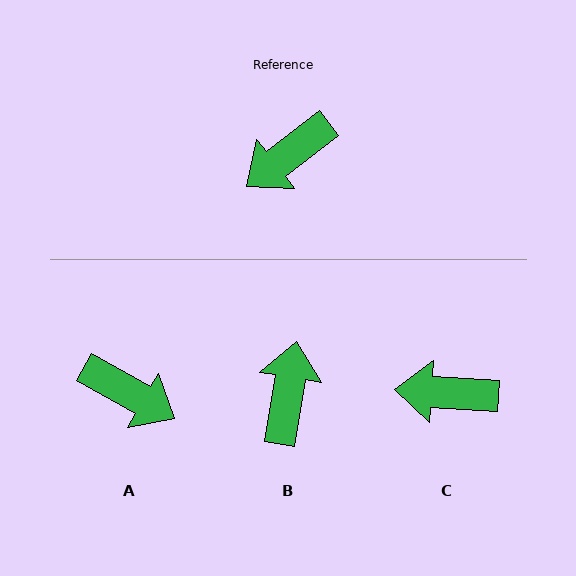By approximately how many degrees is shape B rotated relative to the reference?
Approximately 137 degrees clockwise.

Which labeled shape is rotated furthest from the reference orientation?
B, about 137 degrees away.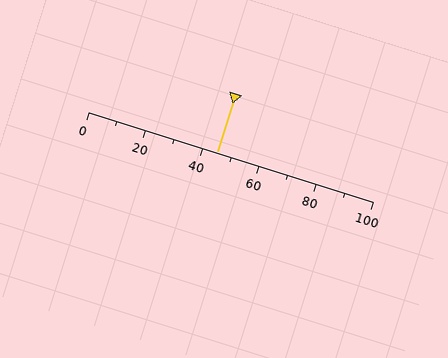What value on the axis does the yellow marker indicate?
The marker indicates approximately 45.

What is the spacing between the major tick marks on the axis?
The major ticks are spaced 20 apart.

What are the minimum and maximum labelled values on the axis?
The axis runs from 0 to 100.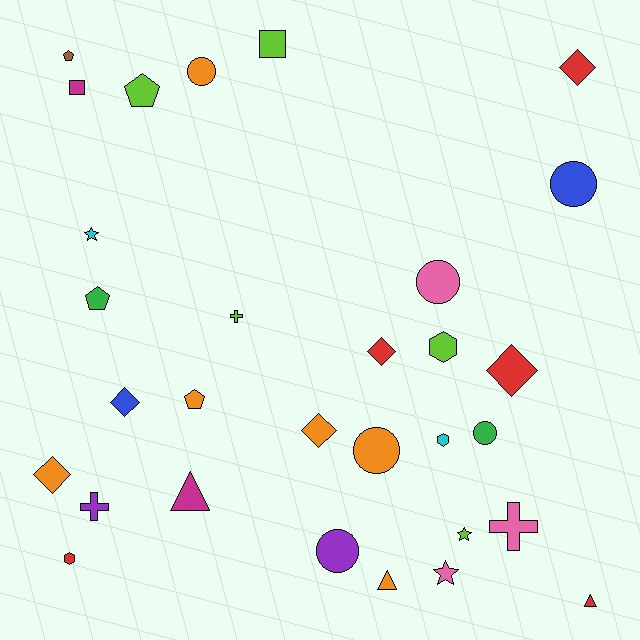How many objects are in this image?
There are 30 objects.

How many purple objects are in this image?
There are 2 purple objects.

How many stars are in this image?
There are 3 stars.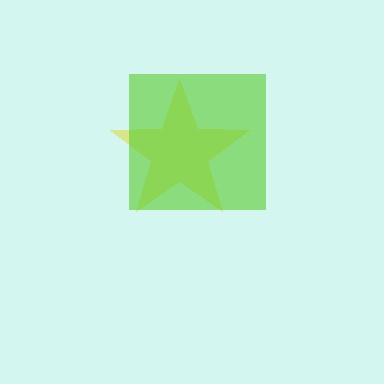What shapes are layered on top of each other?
The layered shapes are: a yellow star, a lime square.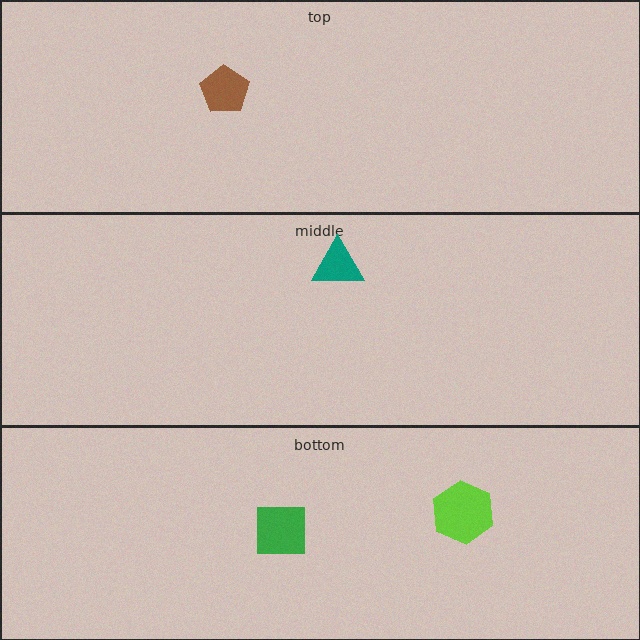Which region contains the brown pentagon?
The top region.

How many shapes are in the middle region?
1.